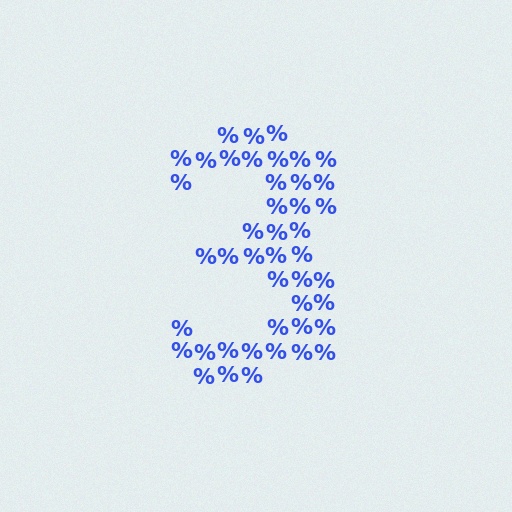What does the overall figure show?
The overall figure shows the digit 3.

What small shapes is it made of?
It is made of small percent signs.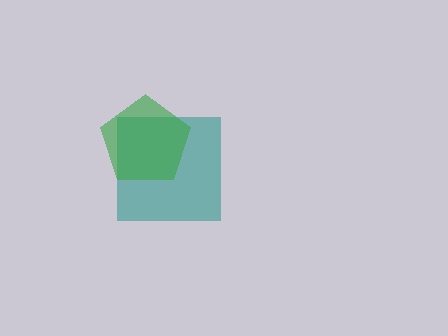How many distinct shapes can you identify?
There are 2 distinct shapes: a teal square, a green pentagon.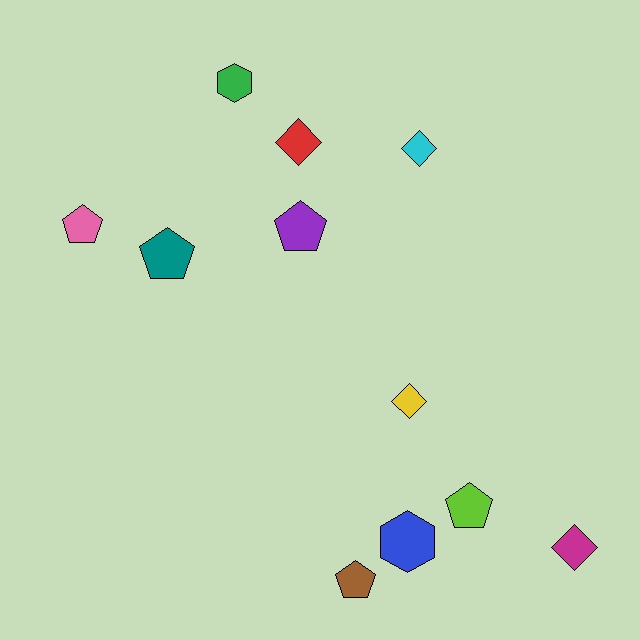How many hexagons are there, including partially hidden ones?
There are 2 hexagons.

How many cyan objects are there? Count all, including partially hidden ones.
There is 1 cyan object.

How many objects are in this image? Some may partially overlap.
There are 11 objects.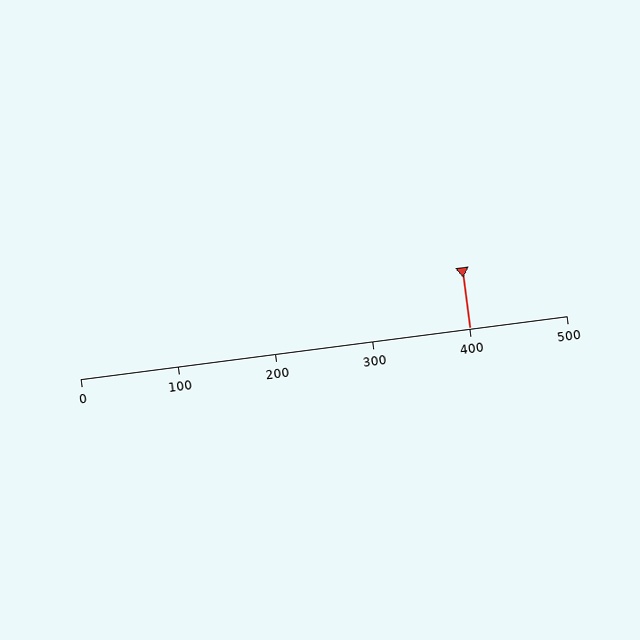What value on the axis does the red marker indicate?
The marker indicates approximately 400.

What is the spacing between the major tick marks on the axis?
The major ticks are spaced 100 apart.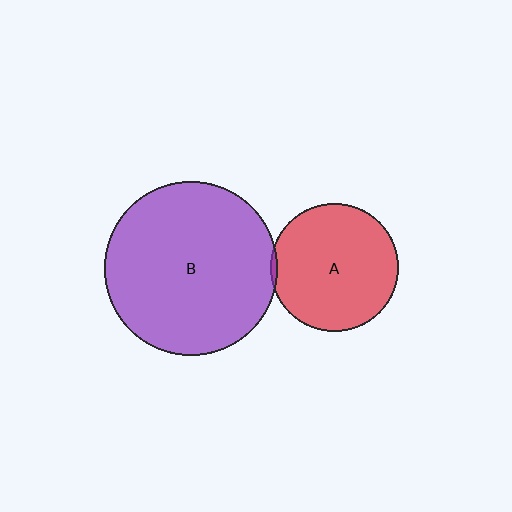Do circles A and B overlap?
Yes.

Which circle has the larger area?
Circle B (purple).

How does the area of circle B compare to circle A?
Approximately 1.9 times.